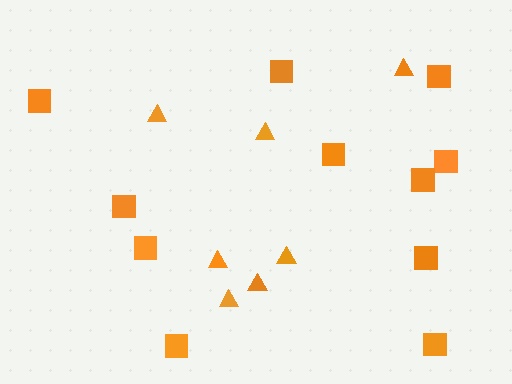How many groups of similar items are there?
There are 2 groups: one group of squares (11) and one group of triangles (7).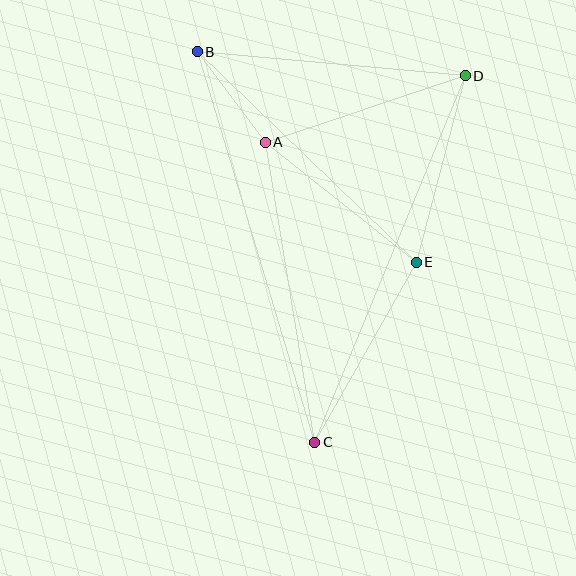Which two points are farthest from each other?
Points B and C are farthest from each other.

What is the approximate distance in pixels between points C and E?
The distance between C and E is approximately 207 pixels.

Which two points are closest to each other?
Points A and B are closest to each other.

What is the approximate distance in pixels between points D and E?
The distance between D and E is approximately 193 pixels.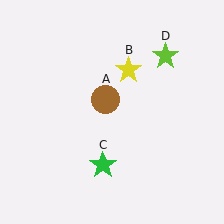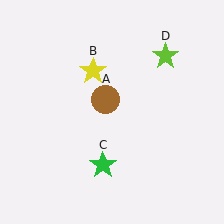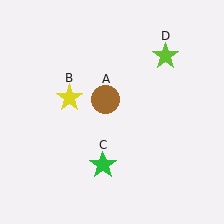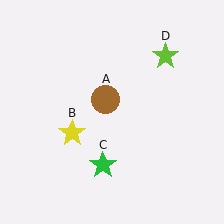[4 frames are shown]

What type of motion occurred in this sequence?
The yellow star (object B) rotated counterclockwise around the center of the scene.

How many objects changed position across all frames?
1 object changed position: yellow star (object B).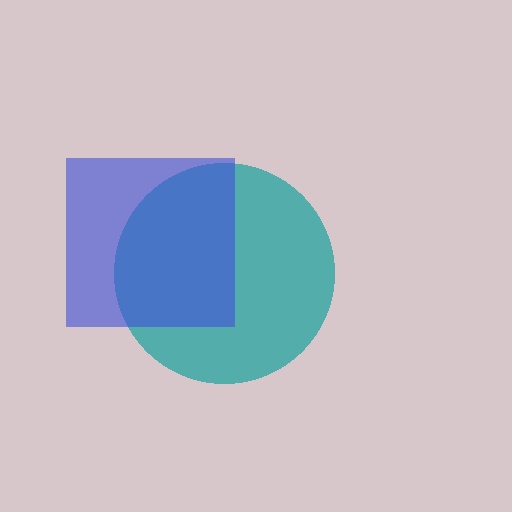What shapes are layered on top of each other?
The layered shapes are: a teal circle, a blue square.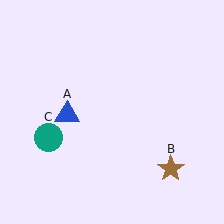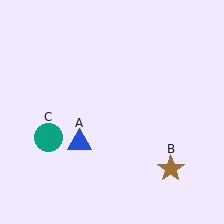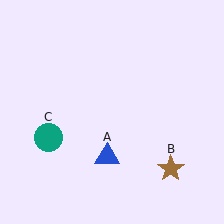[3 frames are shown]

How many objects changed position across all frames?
1 object changed position: blue triangle (object A).